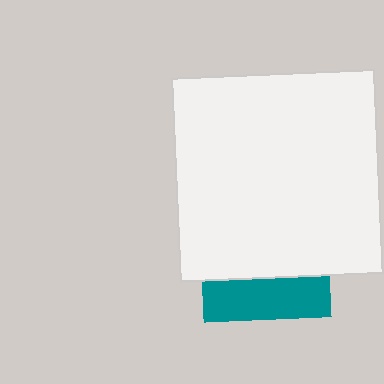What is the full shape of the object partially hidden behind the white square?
The partially hidden object is a teal square.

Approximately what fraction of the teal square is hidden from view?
Roughly 67% of the teal square is hidden behind the white square.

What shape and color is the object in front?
The object in front is a white square.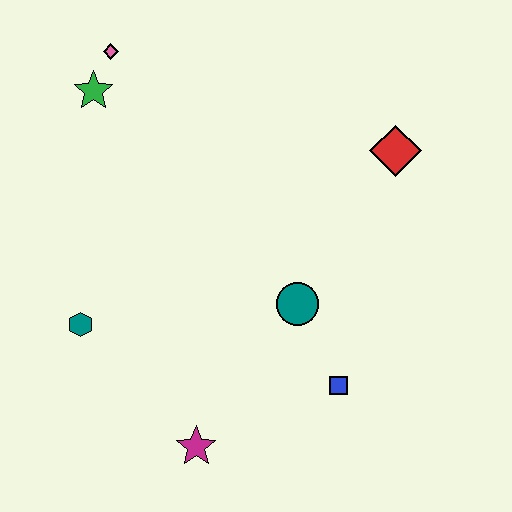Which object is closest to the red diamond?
The teal circle is closest to the red diamond.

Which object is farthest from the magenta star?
The pink diamond is farthest from the magenta star.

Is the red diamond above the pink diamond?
No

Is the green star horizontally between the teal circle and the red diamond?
No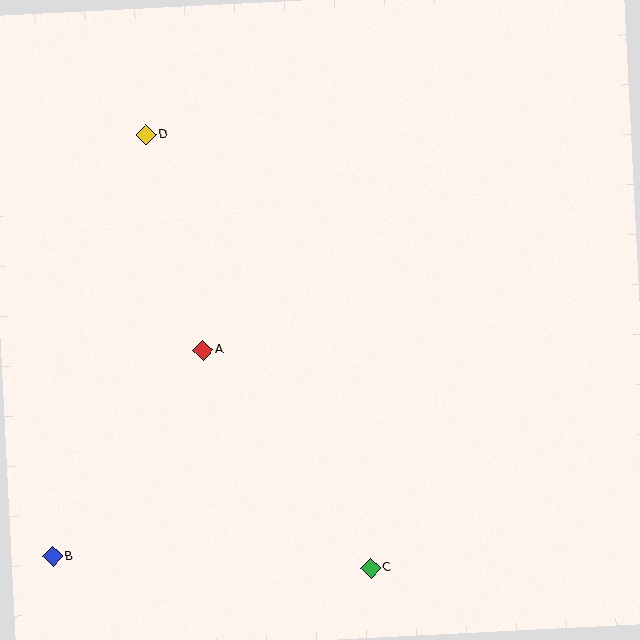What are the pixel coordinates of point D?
Point D is at (146, 135).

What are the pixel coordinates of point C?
Point C is at (371, 568).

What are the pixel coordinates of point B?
Point B is at (53, 557).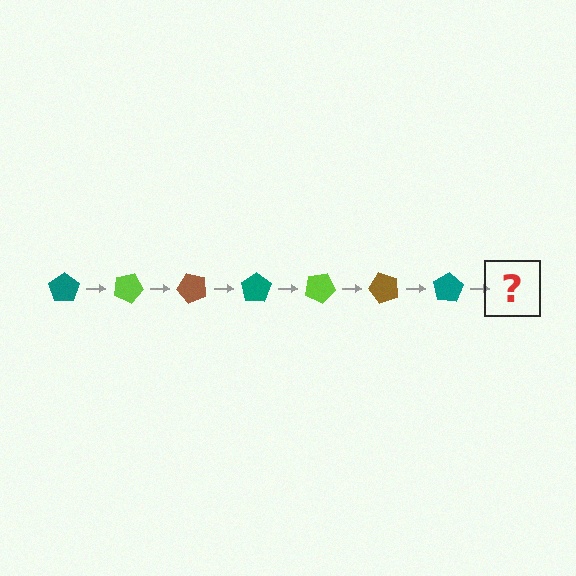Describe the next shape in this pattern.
It should be a lime pentagon, rotated 175 degrees from the start.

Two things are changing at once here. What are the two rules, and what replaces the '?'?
The two rules are that it rotates 25 degrees each step and the color cycles through teal, lime, and brown. The '?' should be a lime pentagon, rotated 175 degrees from the start.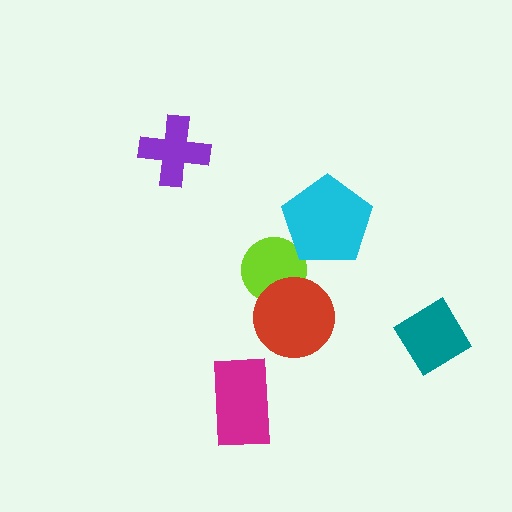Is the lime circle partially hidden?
Yes, it is partially covered by another shape.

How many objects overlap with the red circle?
1 object overlaps with the red circle.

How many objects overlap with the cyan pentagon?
1 object overlaps with the cyan pentagon.